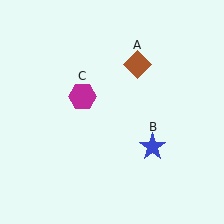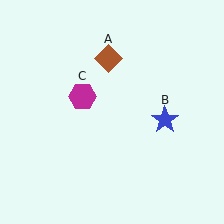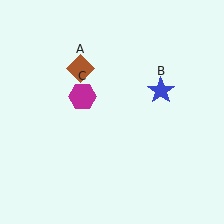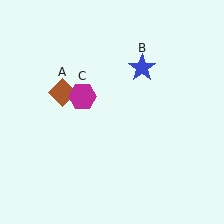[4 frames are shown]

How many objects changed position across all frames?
2 objects changed position: brown diamond (object A), blue star (object B).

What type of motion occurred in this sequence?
The brown diamond (object A), blue star (object B) rotated counterclockwise around the center of the scene.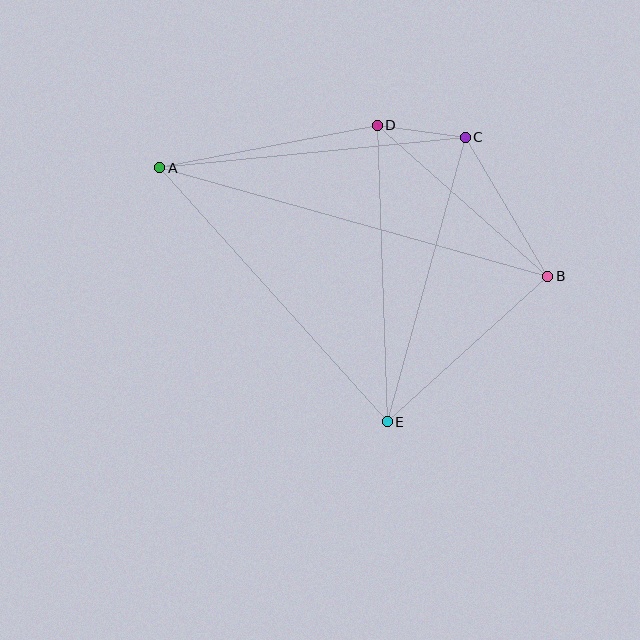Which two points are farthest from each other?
Points A and B are farthest from each other.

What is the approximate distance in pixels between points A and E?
The distance between A and E is approximately 341 pixels.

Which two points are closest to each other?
Points C and D are closest to each other.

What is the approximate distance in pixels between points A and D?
The distance between A and D is approximately 222 pixels.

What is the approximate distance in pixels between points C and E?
The distance between C and E is approximately 295 pixels.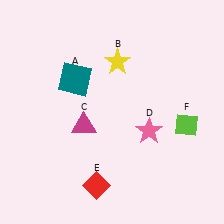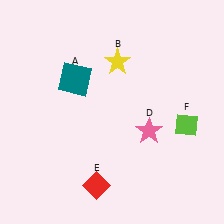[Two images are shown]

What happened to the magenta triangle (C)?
The magenta triangle (C) was removed in Image 2. It was in the bottom-left area of Image 1.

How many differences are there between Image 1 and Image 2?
There is 1 difference between the two images.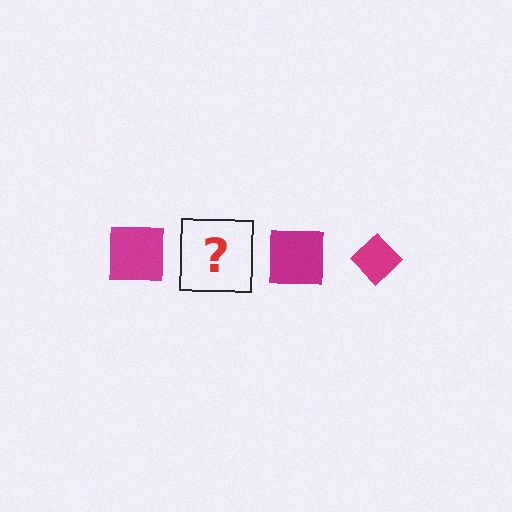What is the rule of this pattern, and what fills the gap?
The rule is that the pattern cycles through square, diamond shapes in magenta. The gap should be filled with a magenta diamond.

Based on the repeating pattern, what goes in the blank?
The blank should be a magenta diamond.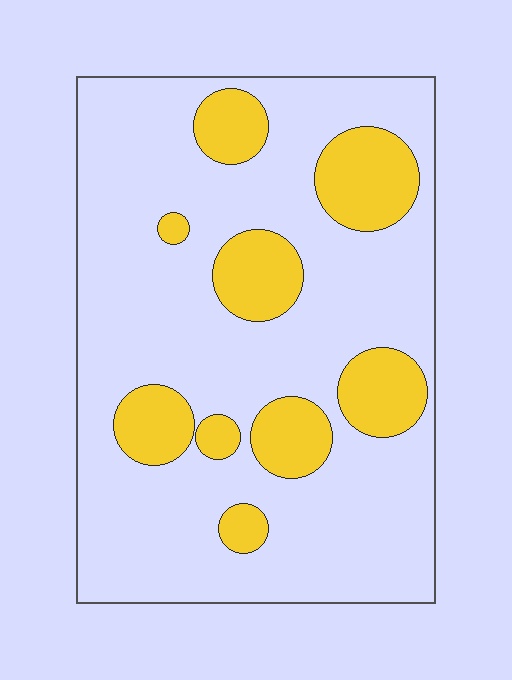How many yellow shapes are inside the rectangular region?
9.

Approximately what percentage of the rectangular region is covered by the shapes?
Approximately 20%.